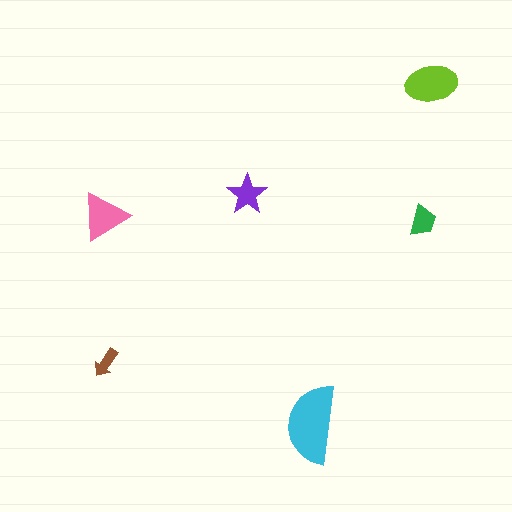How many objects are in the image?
There are 6 objects in the image.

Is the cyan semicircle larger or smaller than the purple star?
Larger.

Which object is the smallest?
The brown arrow.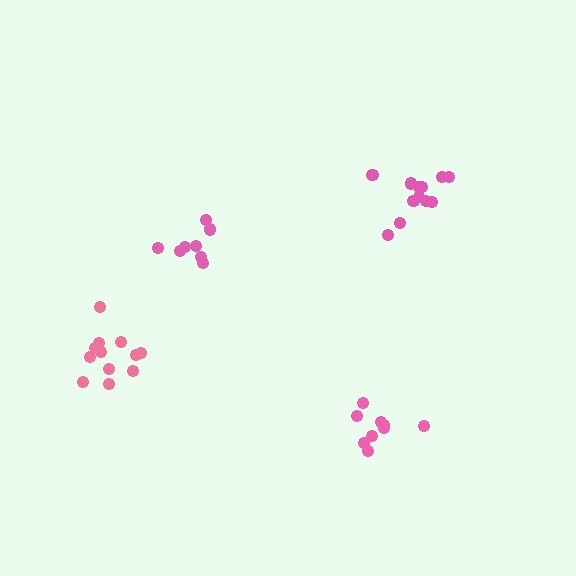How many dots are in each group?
Group 1: 12 dots, Group 2: 9 dots, Group 3: 8 dots, Group 4: 12 dots (41 total).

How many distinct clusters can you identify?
There are 4 distinct clusters.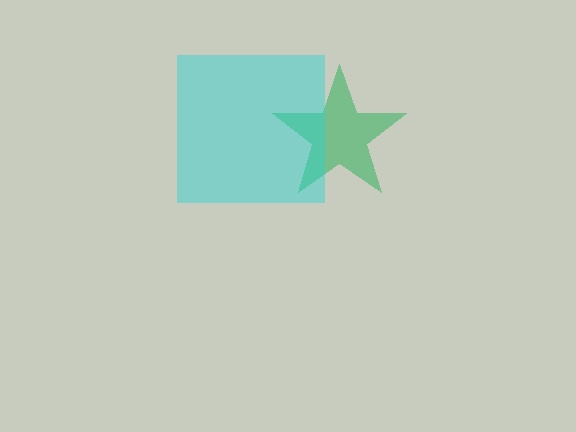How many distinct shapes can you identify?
There are 2 distinct shapes: a green star, a cyan square.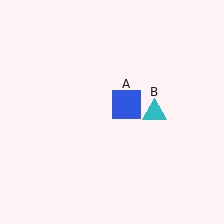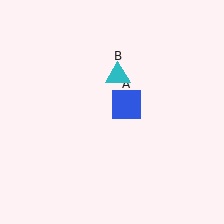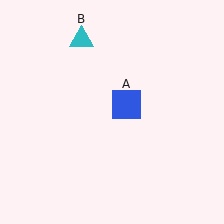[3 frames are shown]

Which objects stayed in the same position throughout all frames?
Blue square (object A) remained stationary.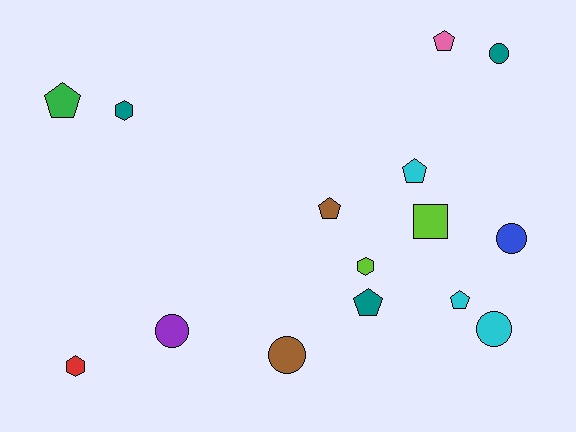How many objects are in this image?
There are 15 objects.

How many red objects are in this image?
There is 1 red object.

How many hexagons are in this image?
There are 3 hexagons.